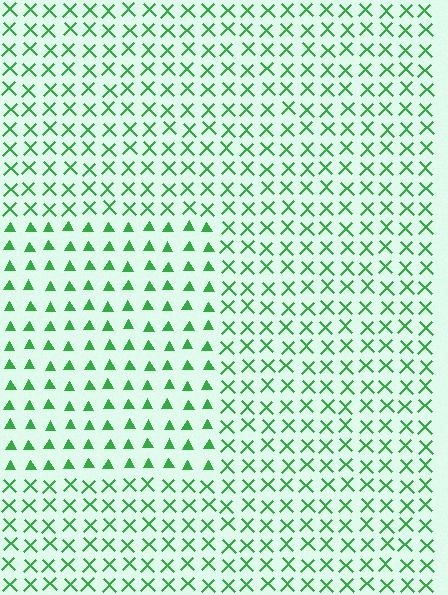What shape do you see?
I see a rectangle.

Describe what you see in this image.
The image is filled with small green elements arranged in a uniform grid. A rectangle-shaped region contains triangles, while the surrounding area contains X marks. The boundary is defined purely by the change in element shape.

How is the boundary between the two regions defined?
The boundary is defined by a change in element shape: triangles inside vs. X marks outside. All elements share the same color and spacing.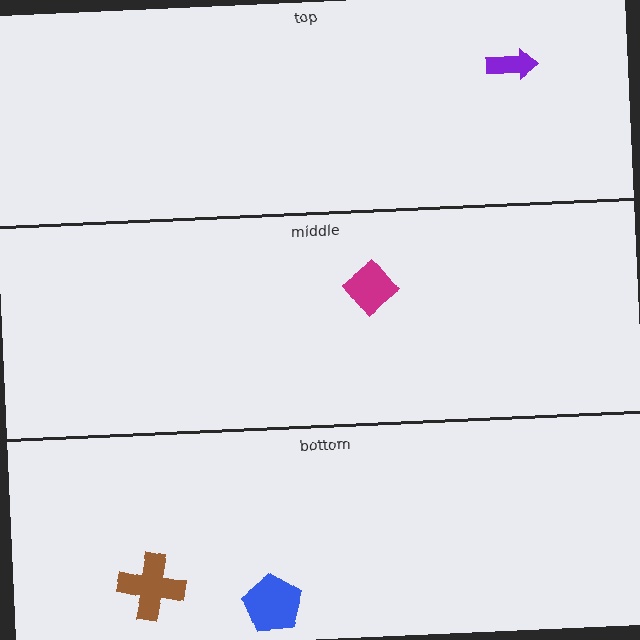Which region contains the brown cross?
The bottom region.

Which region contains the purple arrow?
The top region.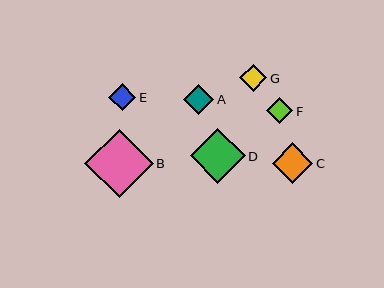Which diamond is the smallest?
Diamond F is the smallest with a size of approximately 26 pixels.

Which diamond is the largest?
Diamond B is the largest with a size of approximately 68 pixels.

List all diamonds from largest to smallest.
From largest to smallest: B, D, C, A, G, E, F.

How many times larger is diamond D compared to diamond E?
Diamond D is approximately 2.0 times the size of diamond E.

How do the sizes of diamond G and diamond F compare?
Diamond G and diamond F are approximately the same size.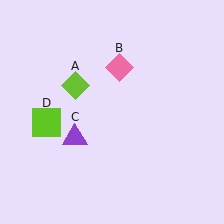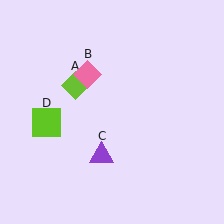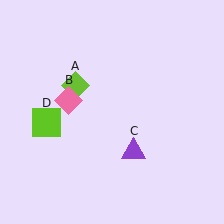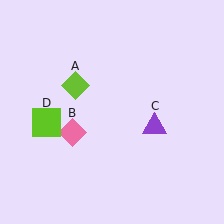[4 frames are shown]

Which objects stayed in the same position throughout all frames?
Lime diamond (object A) and lime square (object D) remained stationary.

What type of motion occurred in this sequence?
The pink diamond (object B), purple triangle (object C) rotated counterclockwise around the center of the scene.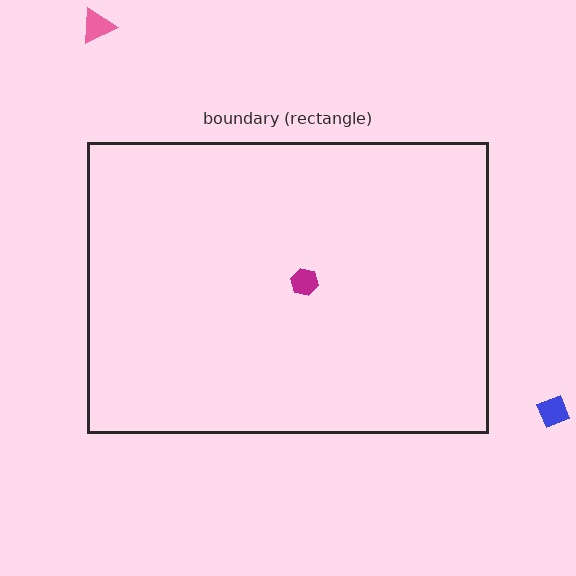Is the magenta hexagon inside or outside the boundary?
Inside.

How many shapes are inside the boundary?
1 inside, 2 outside.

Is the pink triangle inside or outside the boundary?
Outside.